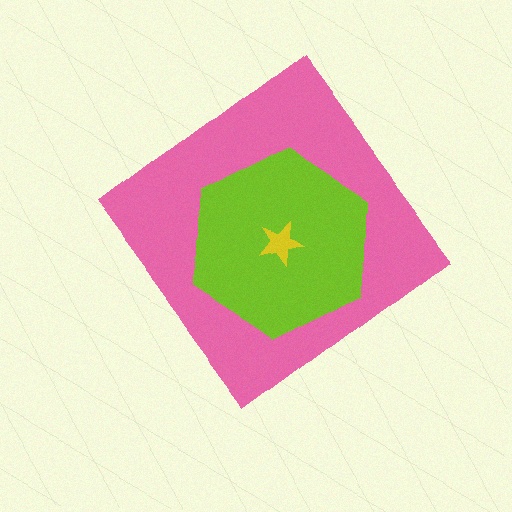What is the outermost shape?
The pink diamond.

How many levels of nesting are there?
3.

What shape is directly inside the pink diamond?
The lime hexagon.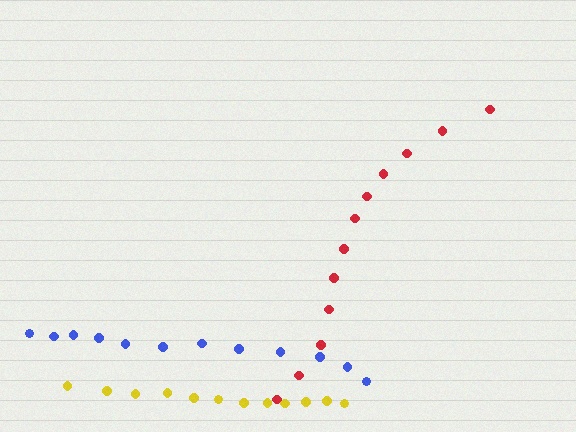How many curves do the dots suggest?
There are 3 distinct paths.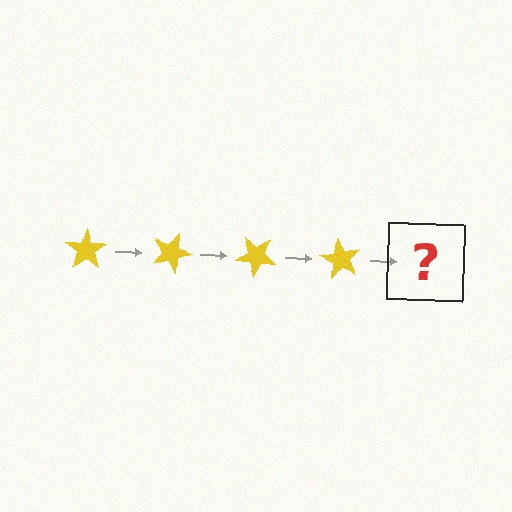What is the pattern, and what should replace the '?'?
The pattern is that the star rotates 20 degrees each step. The '?' should be a yellow star rotated 80 degrees.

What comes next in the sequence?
The next element should be a yellow star rotated 80 degrees.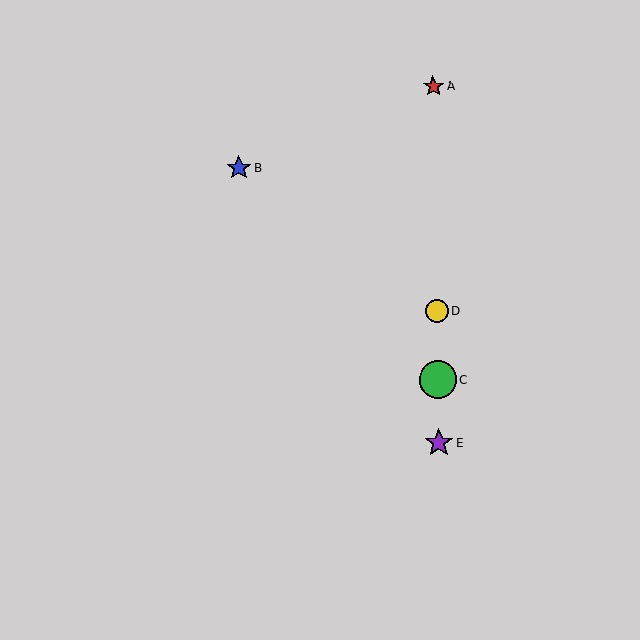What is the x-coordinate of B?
Object B is at x≈239.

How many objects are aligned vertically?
4 objects (A, C, D, E) are aligned vertically.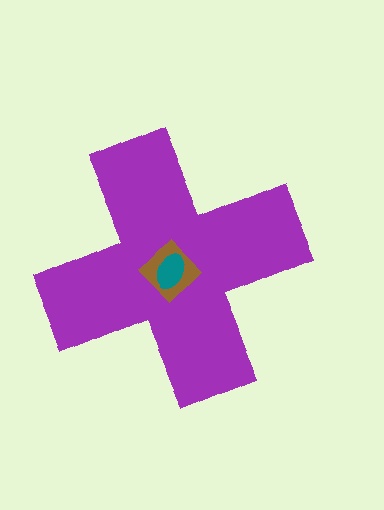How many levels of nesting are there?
3.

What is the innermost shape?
The teal ellipse.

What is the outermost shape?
The purple cross.